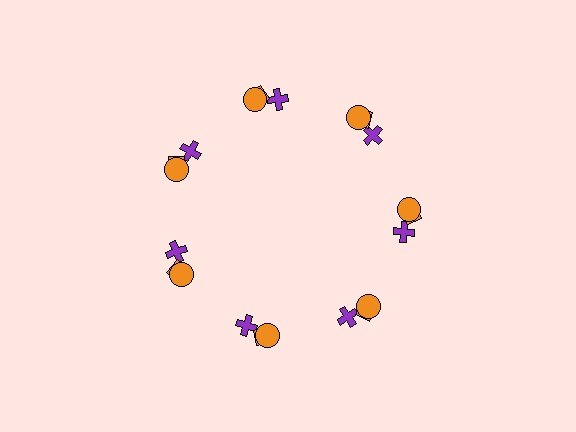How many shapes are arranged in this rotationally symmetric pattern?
There are 21 shapes, arranged in 7 groups of 3.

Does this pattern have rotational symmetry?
Yes, this pattern has 7-fold rotational symmetry. It looks the same after rotating 51 degrees around the center.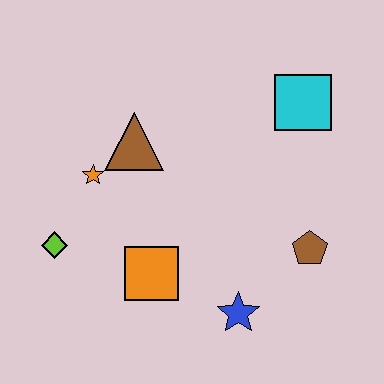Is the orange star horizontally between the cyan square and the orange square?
No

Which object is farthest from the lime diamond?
The cyan square is farthest from the lime diamond.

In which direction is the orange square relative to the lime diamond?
The orange square is to the right of the lime diamond.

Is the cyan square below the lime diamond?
No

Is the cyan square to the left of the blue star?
No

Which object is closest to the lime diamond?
The orange star is closest to the lime diamond.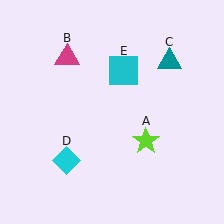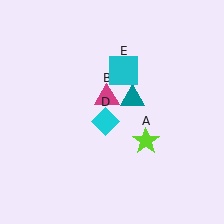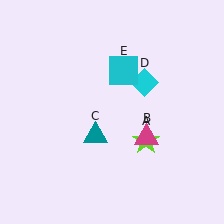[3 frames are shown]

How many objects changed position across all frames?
3 objects changed position: magenta triangle (object B), teal triangle (object C), cyan diamond (object D).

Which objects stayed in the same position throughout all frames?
Lime star (object A) and cyan square (object E) remained stationary.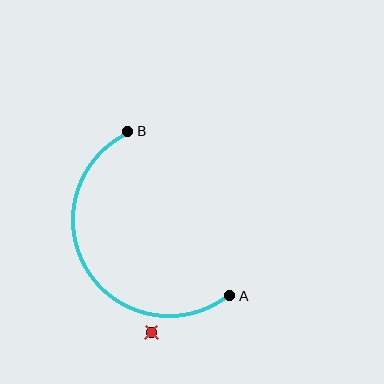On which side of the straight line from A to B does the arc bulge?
The arc bulges to the left of the straight line connecting A and B.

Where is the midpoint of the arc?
The arc midpoint is the point on the curve farthest from the straight line joining A and B. It sits to the left of that line.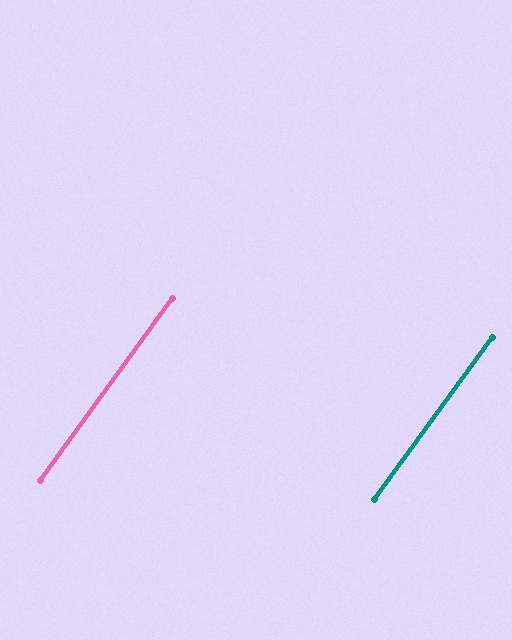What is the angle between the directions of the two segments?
Approximately 0 degrees.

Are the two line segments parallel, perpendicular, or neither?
Parallel — their directions differ by only 0.4°.